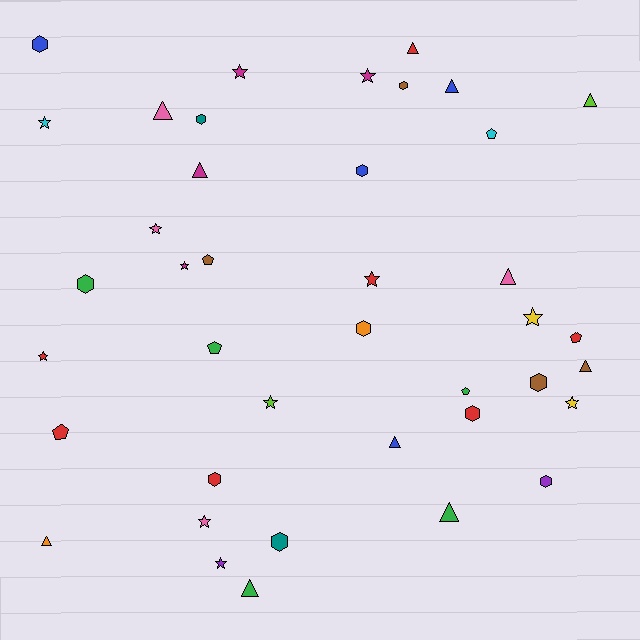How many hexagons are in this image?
There are 11 hexagons.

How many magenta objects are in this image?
There are 4 magenta objects.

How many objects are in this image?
There are 40 objects.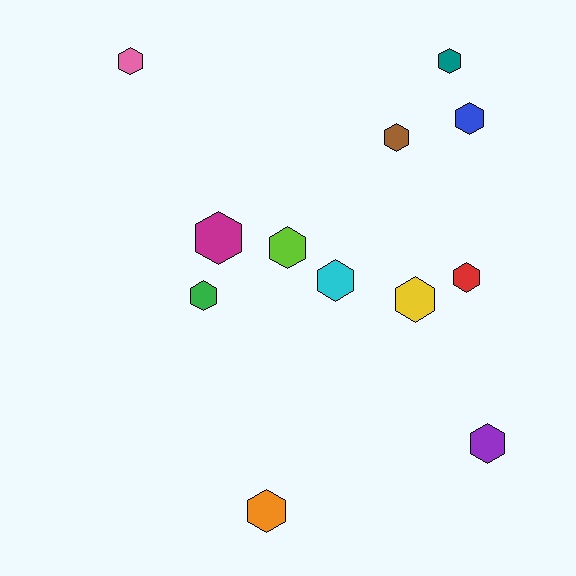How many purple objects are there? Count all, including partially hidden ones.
There is 1 purple object.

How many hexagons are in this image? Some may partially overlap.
There are 12 hexagons.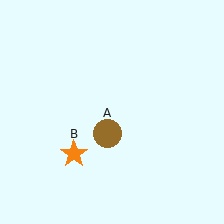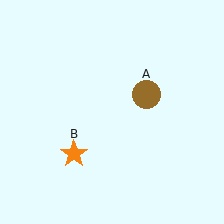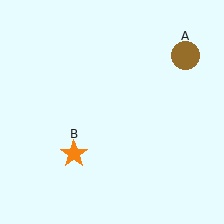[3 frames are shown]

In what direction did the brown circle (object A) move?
The brown circle (object A) moved up and to the right.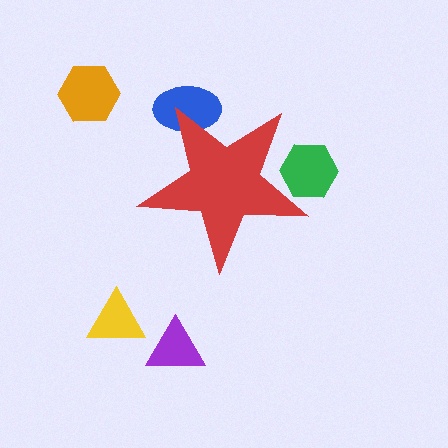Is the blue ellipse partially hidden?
Yes, the blue ellipse is partially hidden behind the red star.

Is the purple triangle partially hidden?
No, the purple triangle is fully visible.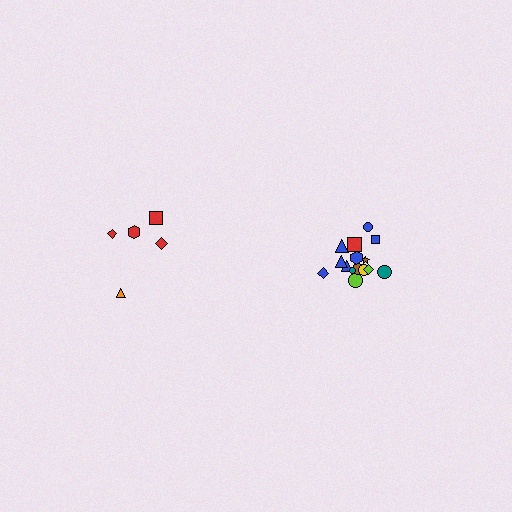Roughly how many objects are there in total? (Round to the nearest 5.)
Roughly 20 objects in total.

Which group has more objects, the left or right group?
The right group.